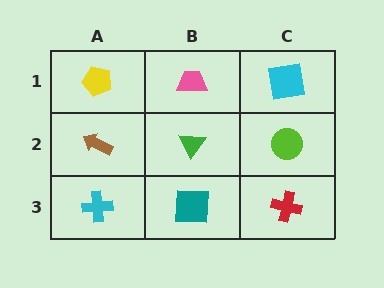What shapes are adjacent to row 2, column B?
A pink trapezoid (row 1, column B), a teal square (row 3, column B), a brown arrow (row 2, column A), a lime circle (row 2, column C).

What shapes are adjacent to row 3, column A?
A brown arrow (row 2, column A), a teal square (row 3, column B).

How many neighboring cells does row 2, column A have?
3.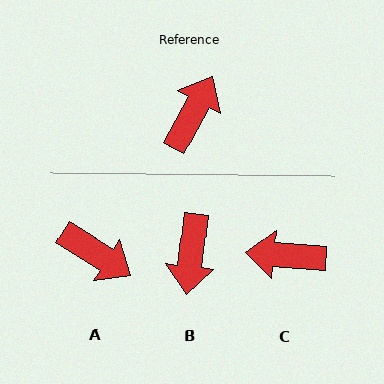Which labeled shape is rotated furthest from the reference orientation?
B, about 158 degrees away.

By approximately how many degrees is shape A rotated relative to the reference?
Approximately 94 degrees clockwise.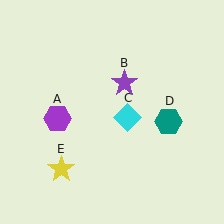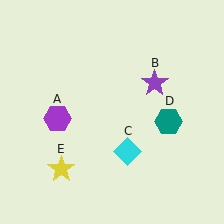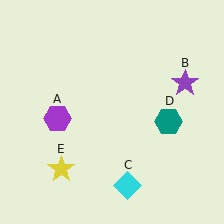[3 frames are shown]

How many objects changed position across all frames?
2 objects changed position: purple star (object B), cyan diamond (object C).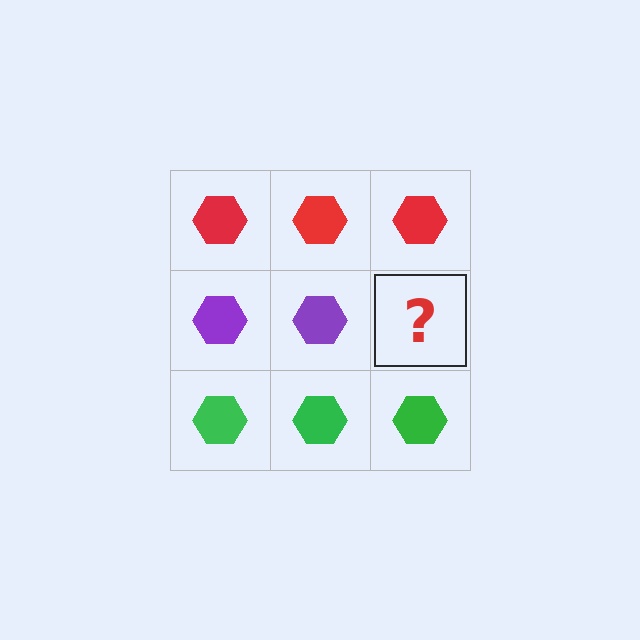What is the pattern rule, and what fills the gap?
The rule is that each row has a consistent color. The gap should be filled with a purple hexagon.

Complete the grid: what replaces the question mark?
The question mark should be replaced with a purple hexagon.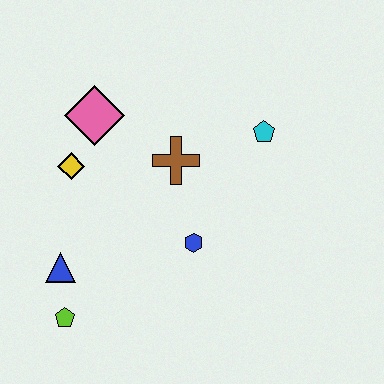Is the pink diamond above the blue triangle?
Yes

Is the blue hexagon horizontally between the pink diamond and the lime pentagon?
No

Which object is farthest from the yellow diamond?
The cyan pentagon is farthest from the yellow diamond.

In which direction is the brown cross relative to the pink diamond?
The brown cross is to the right of the pink diamond.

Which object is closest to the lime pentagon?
The blue triangle is closest to the lime pentagon.